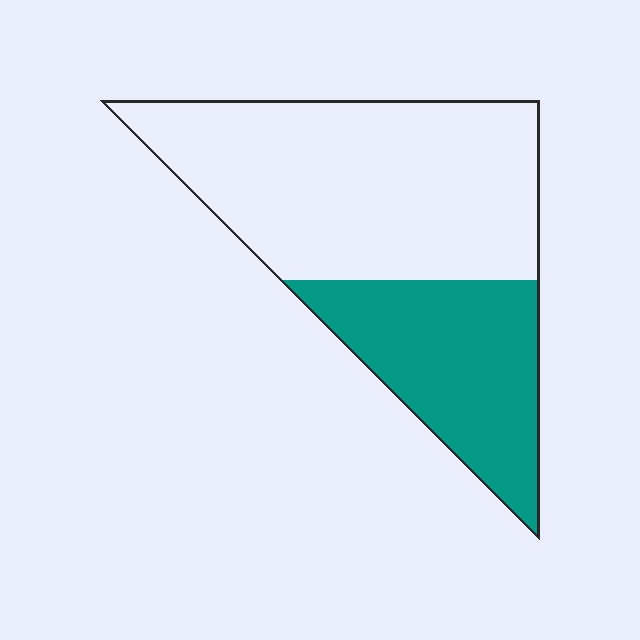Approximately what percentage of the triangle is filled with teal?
Approximately 35%.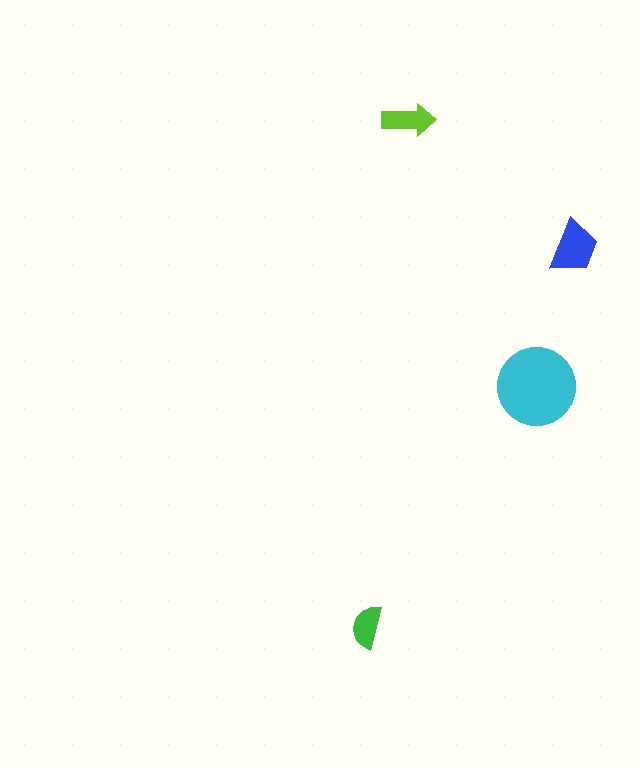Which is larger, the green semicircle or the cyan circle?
The cyan circle.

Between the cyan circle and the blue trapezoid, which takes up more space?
The cyan circle.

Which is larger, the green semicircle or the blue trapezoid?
The blue trapezoid.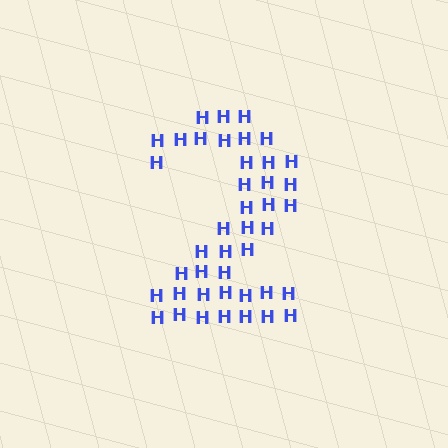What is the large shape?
The large shape is the digit 2.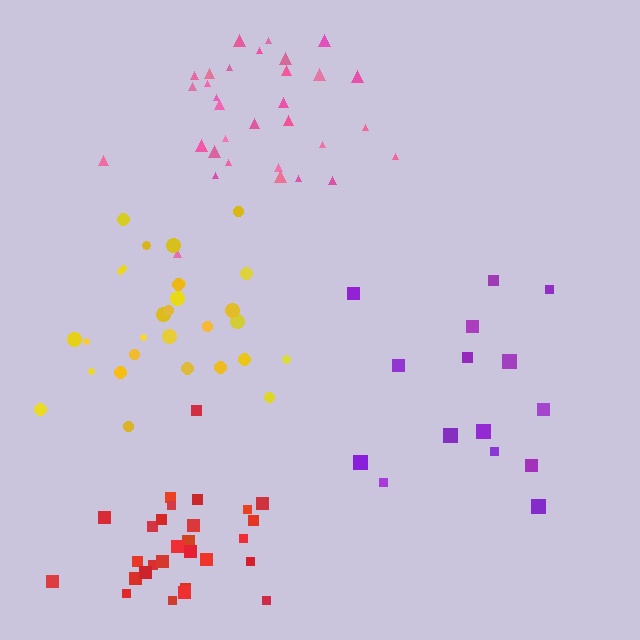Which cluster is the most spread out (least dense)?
Purple.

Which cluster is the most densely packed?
Red.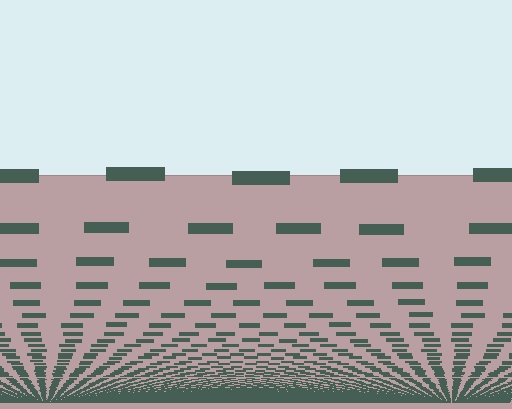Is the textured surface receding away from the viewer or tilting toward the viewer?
The surface appears to tilt toward the viewer. Texture elements get larger and sparser toward the top.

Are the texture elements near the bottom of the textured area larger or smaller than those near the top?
Smaller. The gradient is inverted — elements near the bottom are smaller and denser.